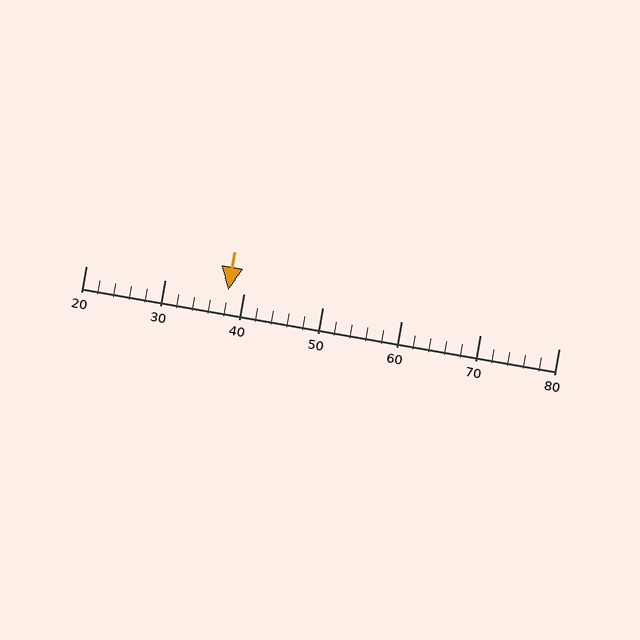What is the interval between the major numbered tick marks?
The major tick marks are spaced 10 units apart.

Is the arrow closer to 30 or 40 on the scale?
The arrow is closer to 40.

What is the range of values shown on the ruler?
The ruler shows values from 20 to 80.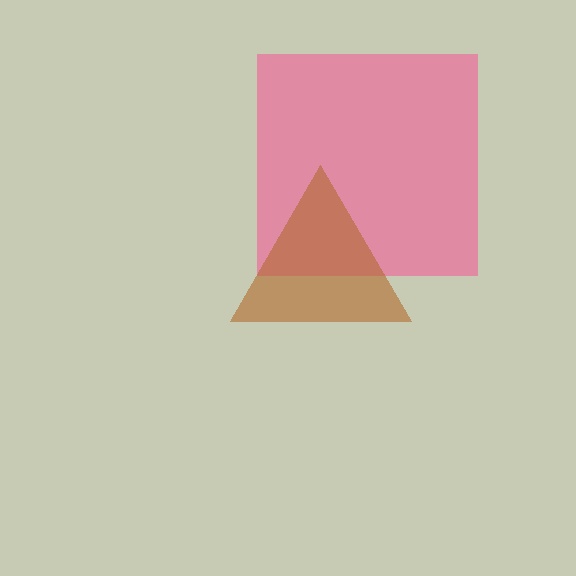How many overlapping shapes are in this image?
There are 2 overlapping shapes in the image.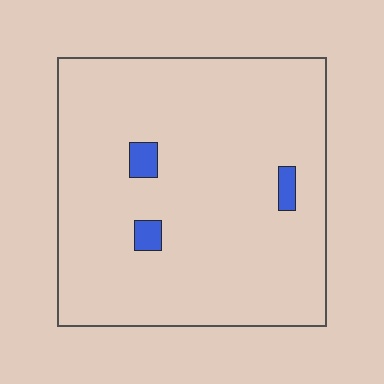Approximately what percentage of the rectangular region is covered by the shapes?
Approximately 5%.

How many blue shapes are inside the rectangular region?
3.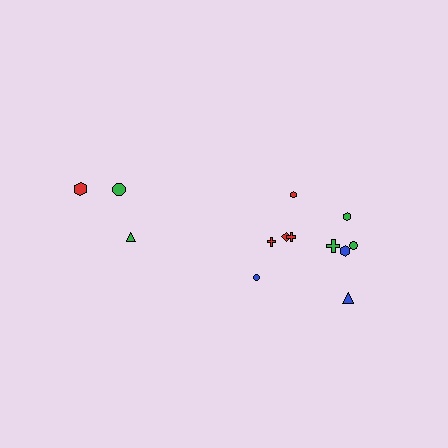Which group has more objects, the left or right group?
The right group.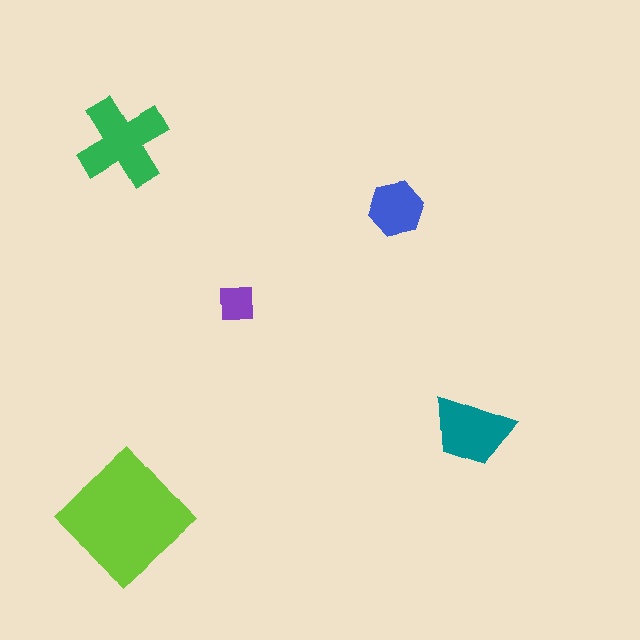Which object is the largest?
The lime diamond.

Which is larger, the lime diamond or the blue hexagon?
The lime diamond.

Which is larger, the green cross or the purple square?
The green cross.